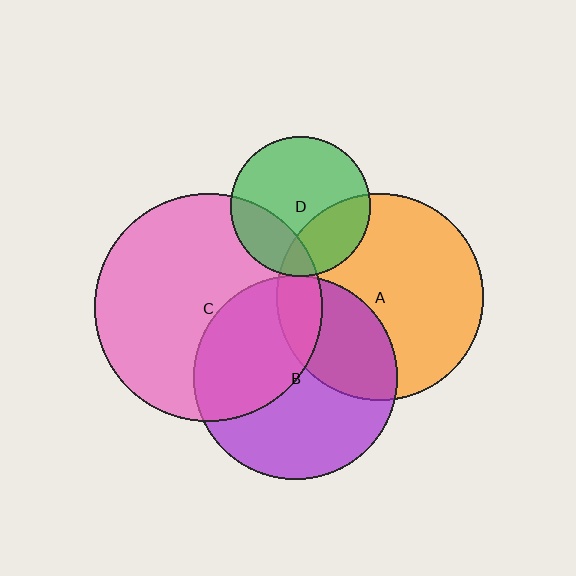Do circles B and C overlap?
Yes.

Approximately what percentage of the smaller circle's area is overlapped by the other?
Approximately 40%.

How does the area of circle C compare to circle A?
Approximately 1.2 times.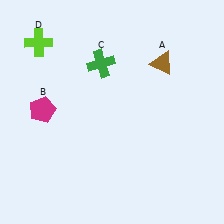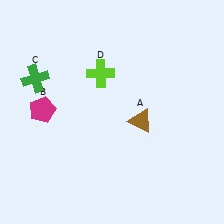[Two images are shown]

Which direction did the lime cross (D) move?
The lime cross (D) moved right.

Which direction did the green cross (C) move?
The green cross (C) moved left.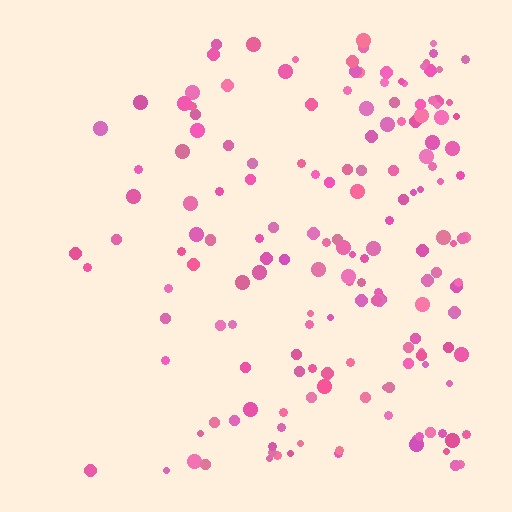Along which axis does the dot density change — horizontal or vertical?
Horizontal.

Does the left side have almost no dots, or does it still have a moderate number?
Still a moderate number, just noticeably fewer than the right.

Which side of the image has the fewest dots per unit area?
The left.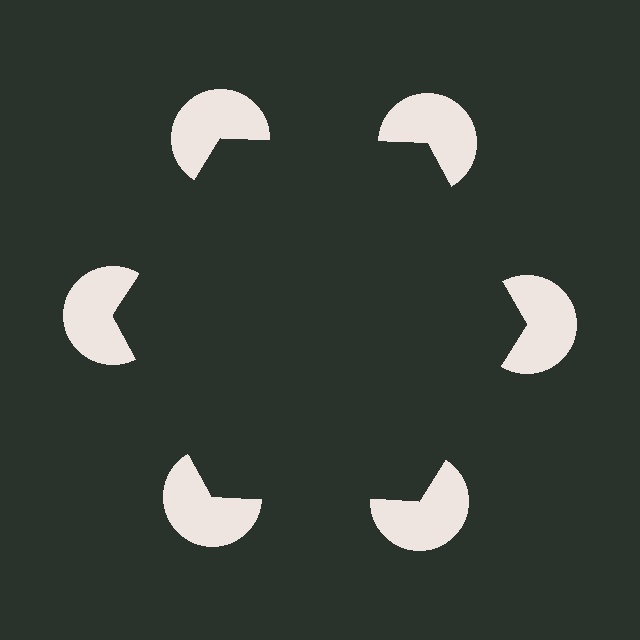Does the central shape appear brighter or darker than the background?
It typically appears slightly darker than the background, even though no actual brightness change is drawn.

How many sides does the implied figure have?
6 sides.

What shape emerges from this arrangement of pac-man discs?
An illusory hexagon — its edges are inferred from the aligned wedge cuts in the pac-man discs, not physically drawn.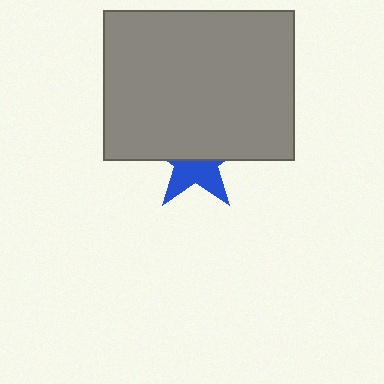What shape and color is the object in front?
The object in front is a gray rectangle.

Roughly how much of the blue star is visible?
A small part of it is visible (roughly 43%).